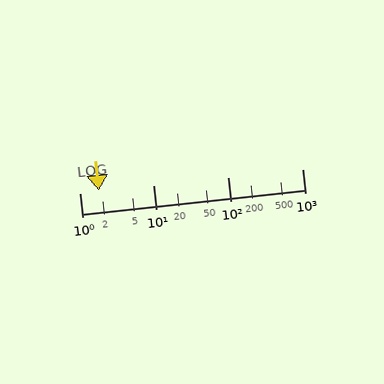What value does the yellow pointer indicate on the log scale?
The pointer indicates approximately 1.8.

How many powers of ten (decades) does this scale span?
The scale spans 3 decades, from 1 to 1000.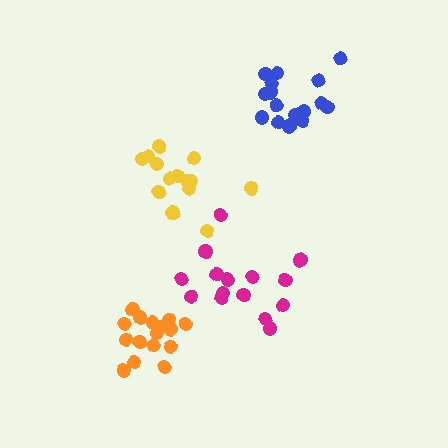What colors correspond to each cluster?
The clusters are colored: magenta, yellow, blue, orange.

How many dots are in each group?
Group 1: 15 dots, Group 2: 14 dots, Group 3: 18 dots, Group 4: 16 dots (63 total).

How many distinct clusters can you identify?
There are 4 distinct clusters.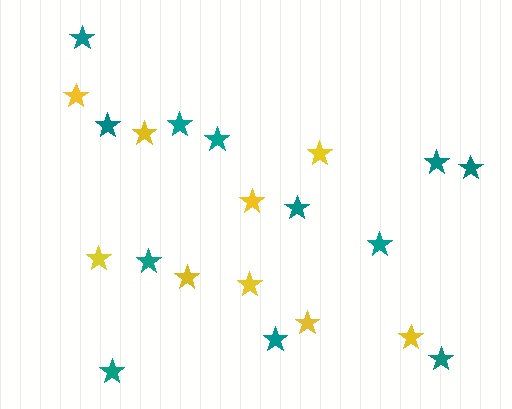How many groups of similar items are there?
There are 2 groups: one group of teal stars (12) and one group of yellow stars (9).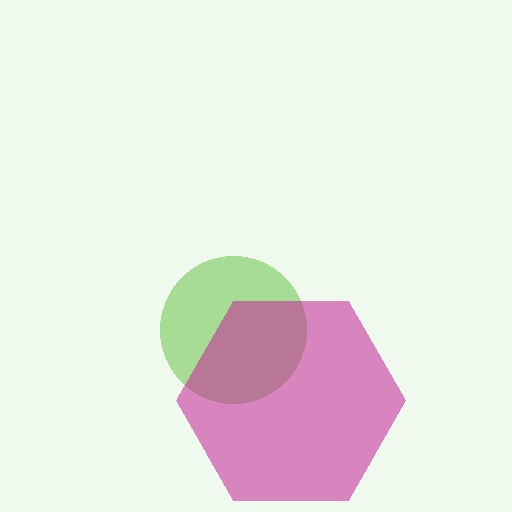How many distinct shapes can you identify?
There are 2 distinct shapes: a lime circle, a magenta hexagon.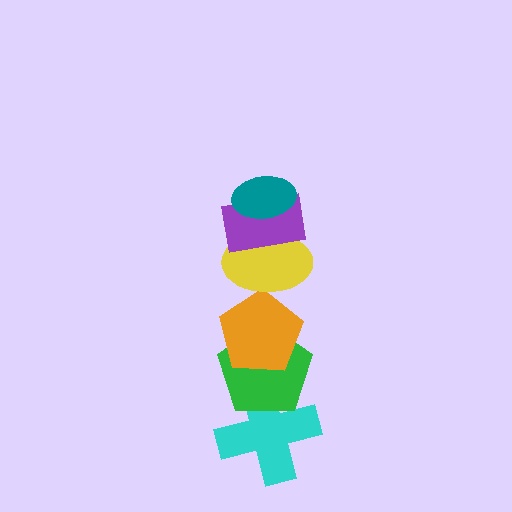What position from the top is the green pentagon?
The green pentagon is 5th from the top.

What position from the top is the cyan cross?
The cyan cross is 6th from the top.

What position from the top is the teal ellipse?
The teal ellipse is 1st from the top.